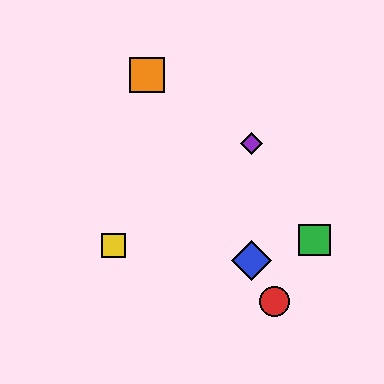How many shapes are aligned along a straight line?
3 shapes (the red circle, the blue diamond, the orange square) are aligned along a straight line.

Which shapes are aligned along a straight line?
The red circle, the blue diamond, the orange square are aligned along a straight line.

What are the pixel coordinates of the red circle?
The red circle is at (275, 301).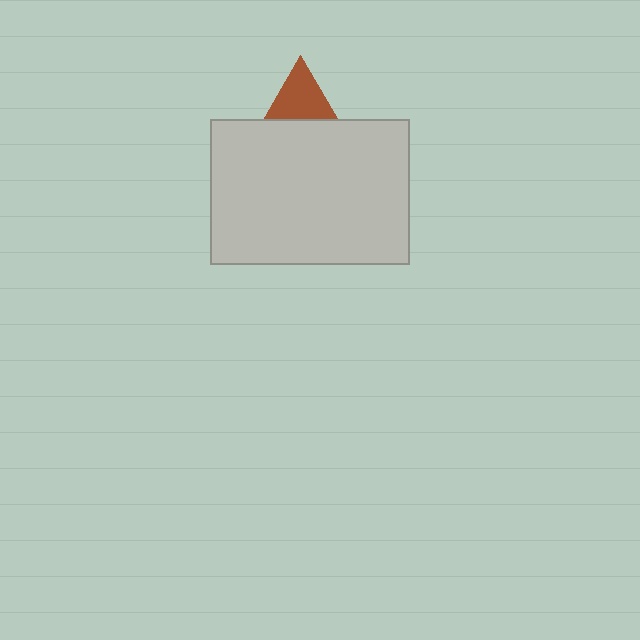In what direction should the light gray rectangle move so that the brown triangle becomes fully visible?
The light gray rectangle should move down. That is the shortest direction to clear the overlap and leave the brown triangle fully visible.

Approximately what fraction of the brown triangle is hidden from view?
Roughly 47% of the brown triangle is hidden behind the light gray rectangle.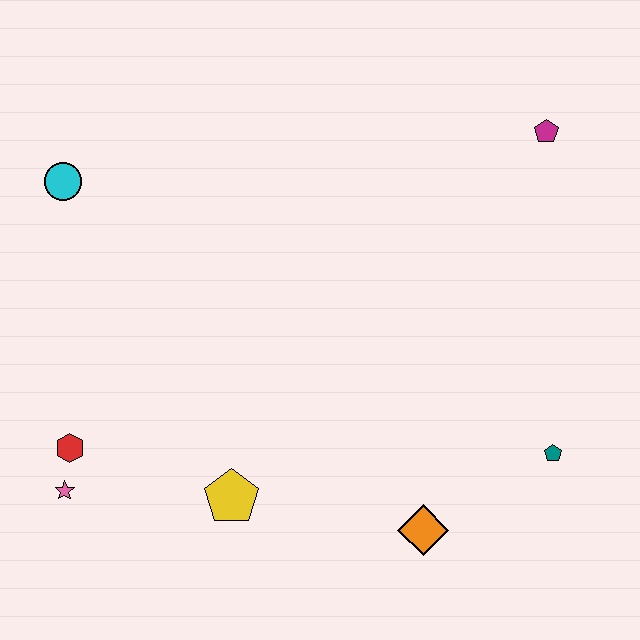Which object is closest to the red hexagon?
The pink star is closest to the red hexagon.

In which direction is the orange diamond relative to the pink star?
The orange diamond is to the right of the pink star.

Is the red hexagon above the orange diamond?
Yes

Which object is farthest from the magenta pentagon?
The pink star is farthest from the magenta pentagon.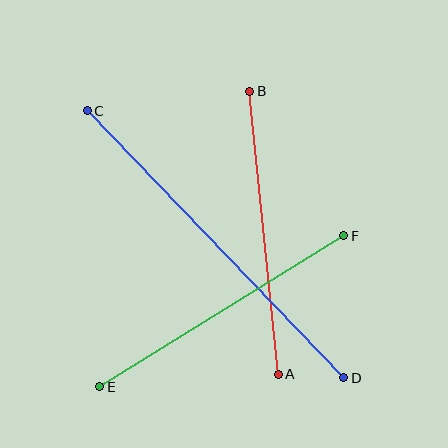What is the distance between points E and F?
The distance is approximately 287 pixels.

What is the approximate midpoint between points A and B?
The midpoint is at approximately (264, 233) pixels.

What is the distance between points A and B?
The distance is approximately 285 pixels.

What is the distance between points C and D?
The distance is approximately 370 pixels.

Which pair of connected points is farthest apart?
Points C and D are farthest apart.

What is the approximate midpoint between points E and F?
The midpoint is at approximately (222, 311) pixels.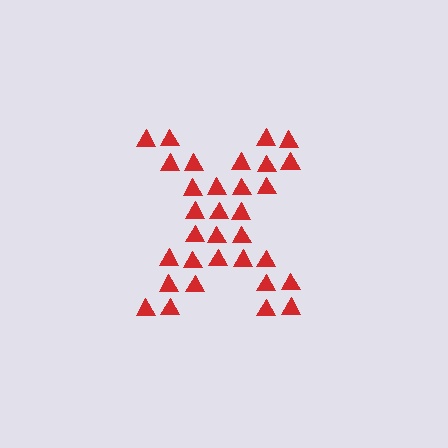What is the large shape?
The large shape is the letter X.